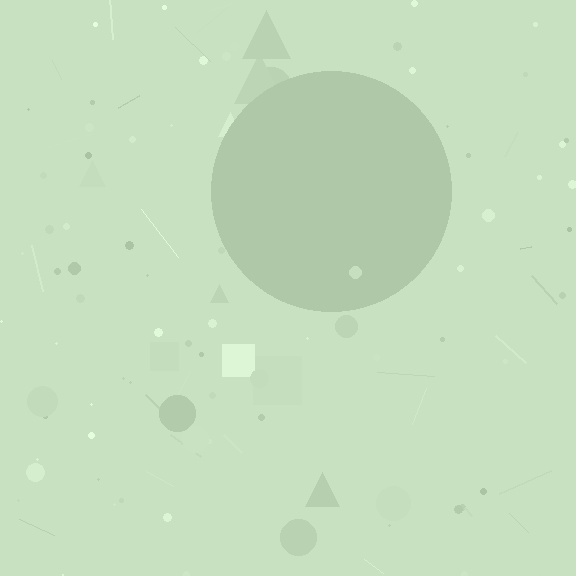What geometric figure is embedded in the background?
A circle is embedded in the background.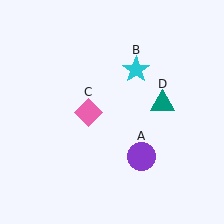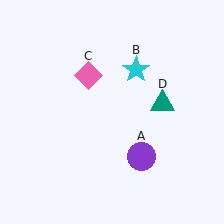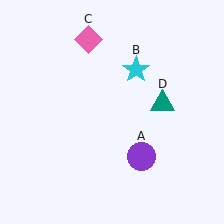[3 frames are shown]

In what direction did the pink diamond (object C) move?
The pink diamond (object C) moved up.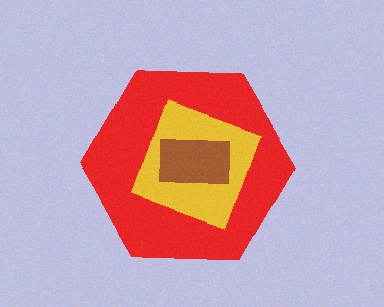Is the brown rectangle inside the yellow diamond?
Yes.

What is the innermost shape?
The brown rectangle.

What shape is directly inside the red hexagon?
The yellow diamond.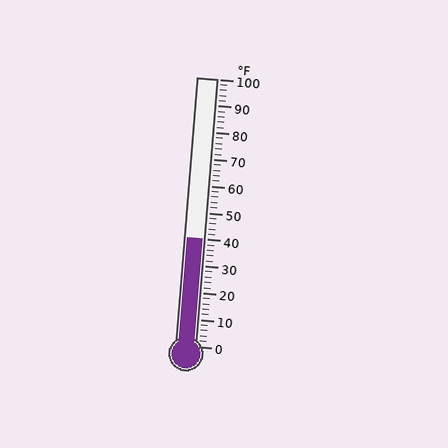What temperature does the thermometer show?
The thermometer shows approximately 40°F.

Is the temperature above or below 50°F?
The temperature is below 50°F.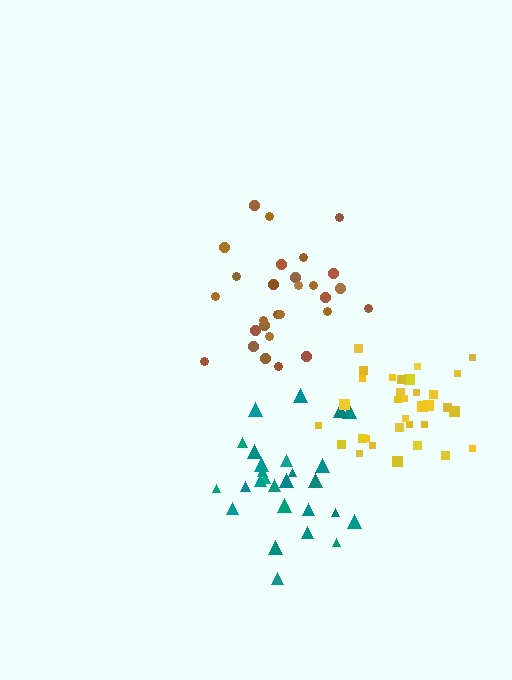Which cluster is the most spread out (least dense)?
Teal.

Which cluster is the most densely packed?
Yellow.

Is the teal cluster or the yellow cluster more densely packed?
Yellow.